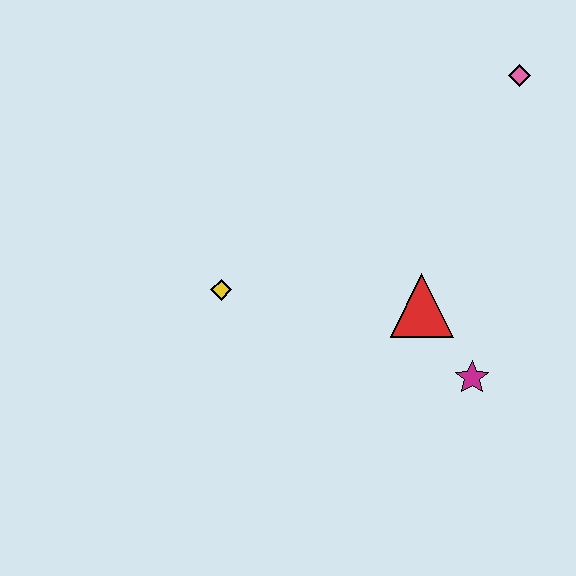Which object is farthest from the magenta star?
The pink diamond is farthest from the magenta star.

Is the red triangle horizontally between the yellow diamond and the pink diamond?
Yes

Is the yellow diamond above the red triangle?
Yes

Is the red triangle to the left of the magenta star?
Yes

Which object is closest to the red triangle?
The magenta star is closest to the red triangle.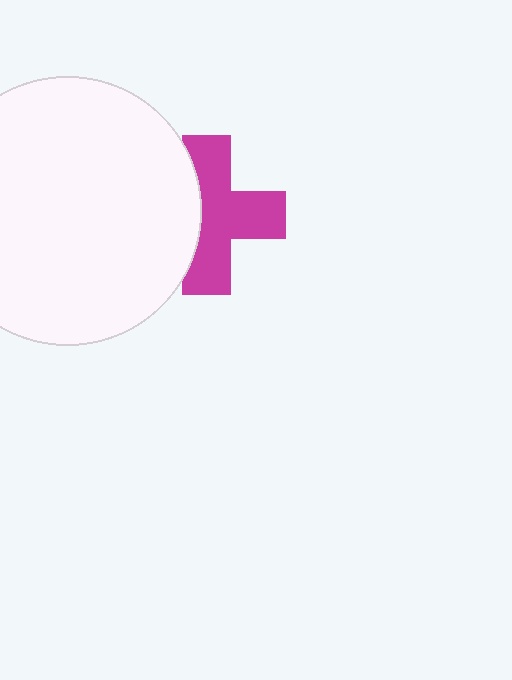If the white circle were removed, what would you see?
You would see the complete magenta cross.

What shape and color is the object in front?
The object in front is a white circle.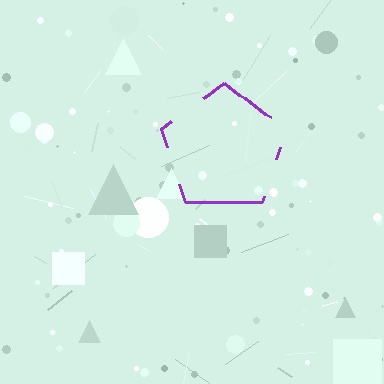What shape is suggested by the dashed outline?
The dashed outline suggests a pentagon.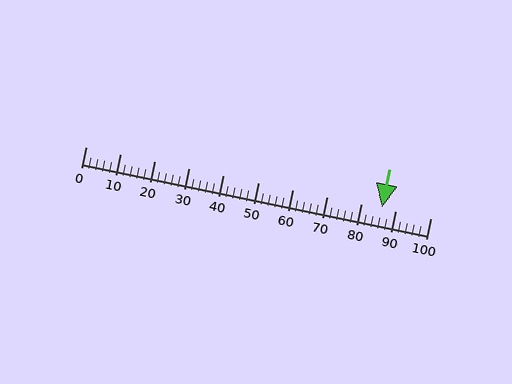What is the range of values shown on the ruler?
The ruler shows values from 0 to 100.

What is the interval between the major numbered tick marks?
The major tick marks are spaced 10 units apart.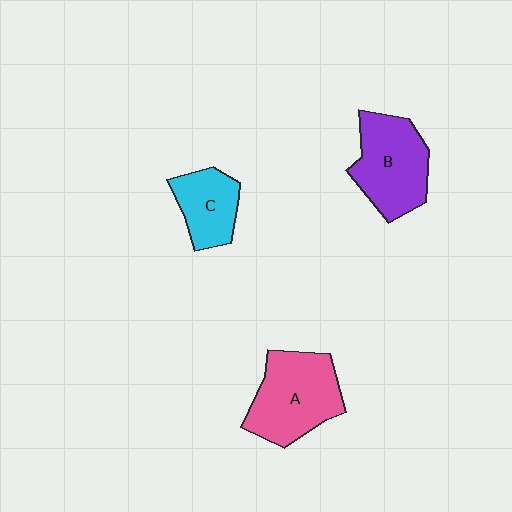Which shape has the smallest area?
Shape C (cyan).